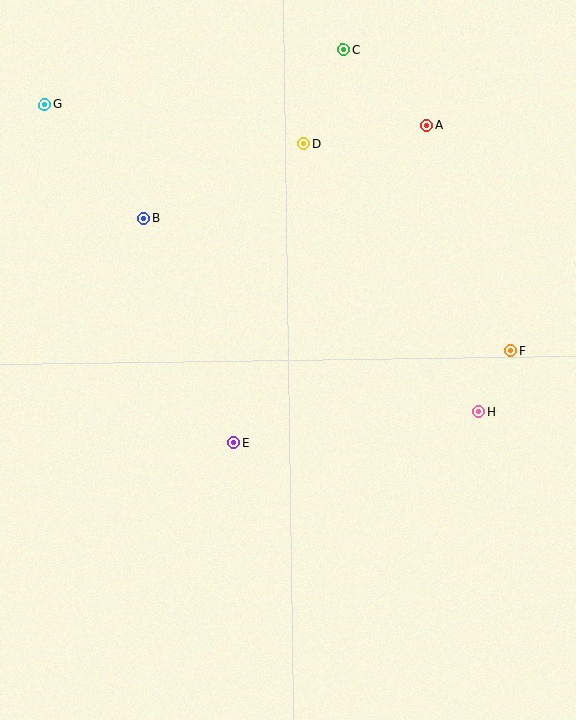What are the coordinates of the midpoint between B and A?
The midpoint between B and A is at (285, 172).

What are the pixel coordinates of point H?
Point H is at (478, 412).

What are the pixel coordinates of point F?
Point F is at (510, 351).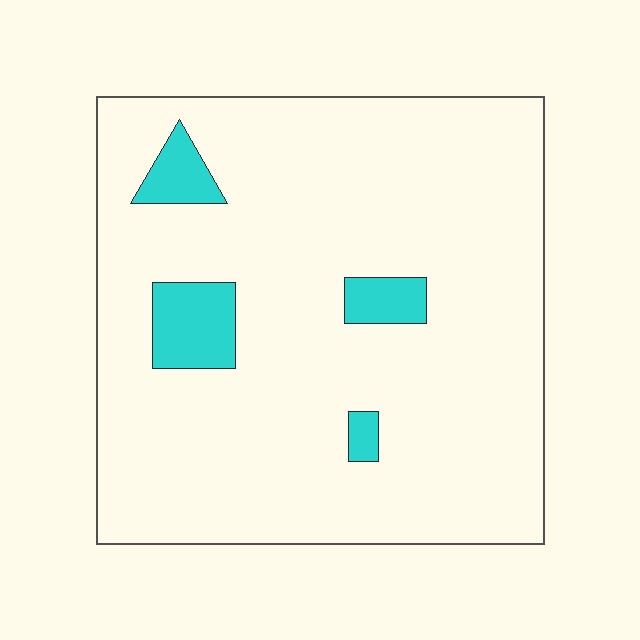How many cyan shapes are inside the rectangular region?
4.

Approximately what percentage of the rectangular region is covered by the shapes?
Approximately 10%.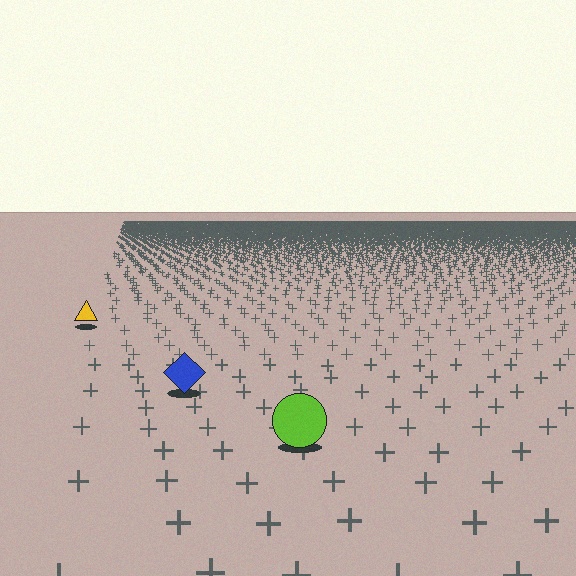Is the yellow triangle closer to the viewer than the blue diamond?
No. The blue diamond is closer — you can tell from the texture gradient: the ground texture is coarser near it.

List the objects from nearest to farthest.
From nearest to farthest: the lime circle, the blue diamond, the yellow triangle.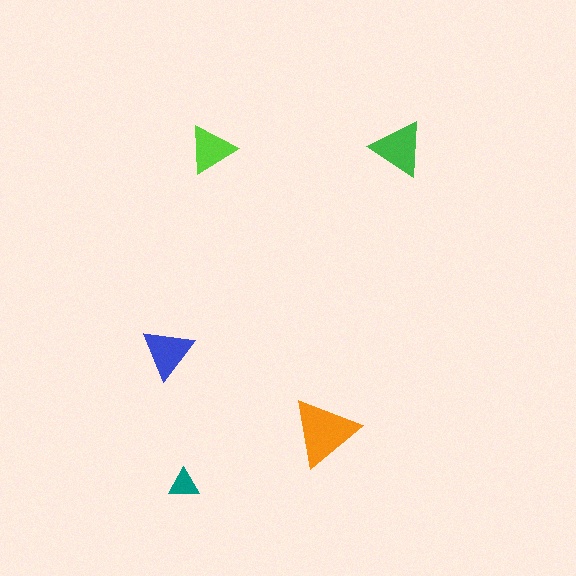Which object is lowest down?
The teal triangle is bottommost.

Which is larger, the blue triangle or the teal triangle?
The blue one.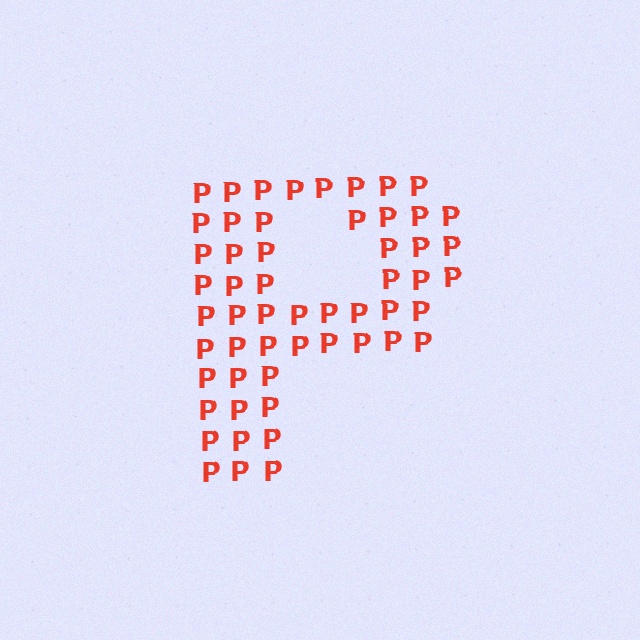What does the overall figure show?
The overall figure shows the letter P.